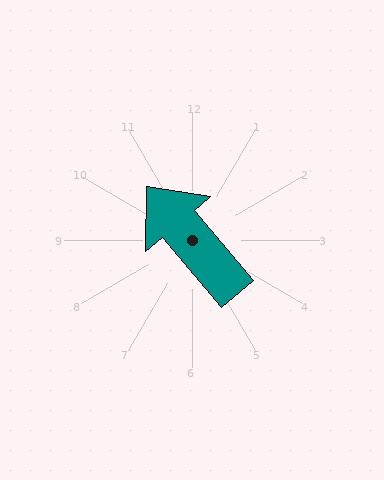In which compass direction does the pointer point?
Northwest.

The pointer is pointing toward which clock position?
Roughly 11 o'clock.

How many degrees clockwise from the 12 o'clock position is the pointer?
Approximately 320 degrees.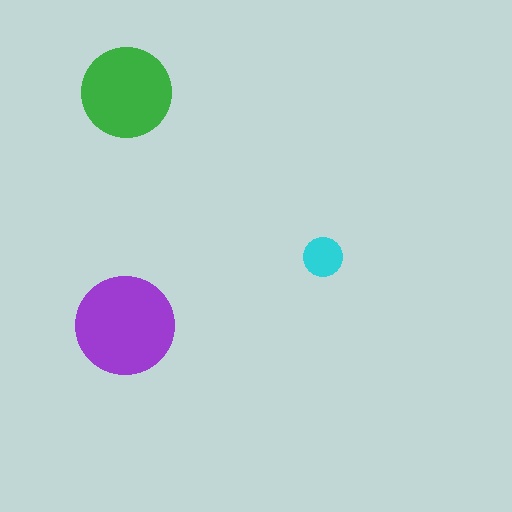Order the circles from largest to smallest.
the purple one, the green one, the cyan one.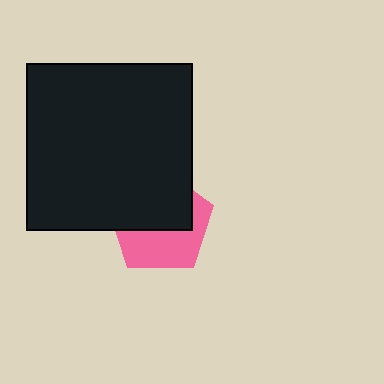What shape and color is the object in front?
The object in front is a black square.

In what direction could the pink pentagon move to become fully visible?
The pink pentagon could move down. That would shift it out from behind the black square entirely.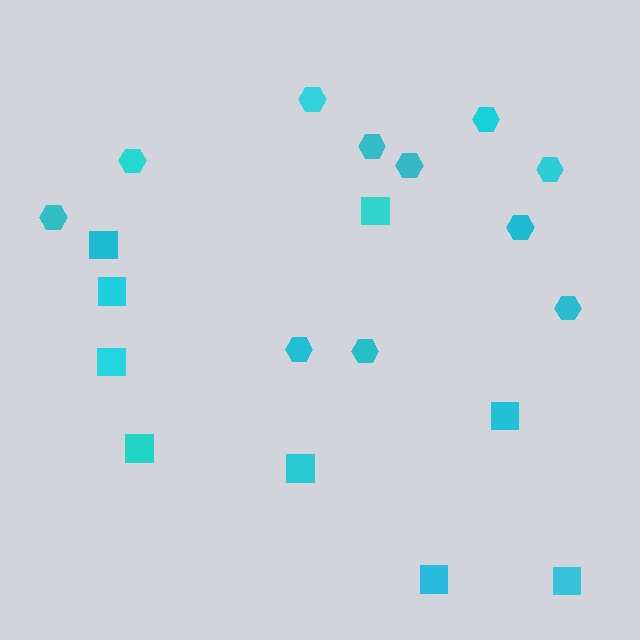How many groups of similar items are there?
There are 2 groups: one group of squares (9) and one group of hexagons (11).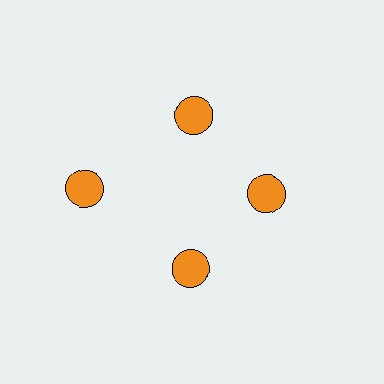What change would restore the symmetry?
The symmetry would be restored by moving it inward, back onto the ring so that all 4 circles sit at equal angles and equal distance from the center.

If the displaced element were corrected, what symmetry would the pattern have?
It would have 4-fold rotational symmetry — the pattern would map onto itself every 90 degrees.